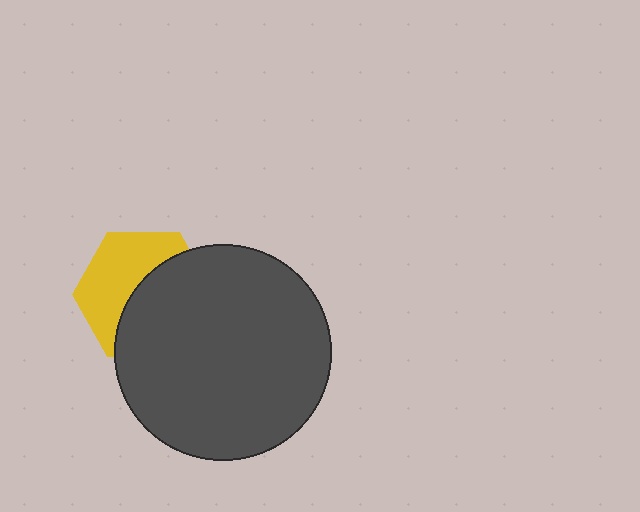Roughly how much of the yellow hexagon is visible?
About half of it is visible (roughly 47%).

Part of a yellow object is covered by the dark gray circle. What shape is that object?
It is a hexagon.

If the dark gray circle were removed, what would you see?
You would see the complete yellow hexagon.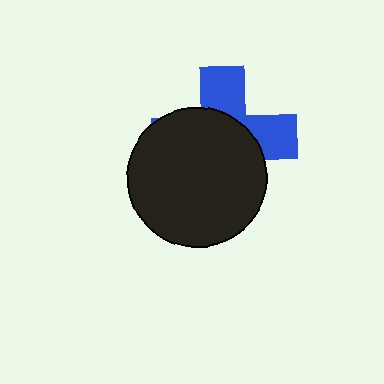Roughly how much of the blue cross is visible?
A small part of it is visible (roughly 36%).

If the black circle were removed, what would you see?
You would see the complete blue cross.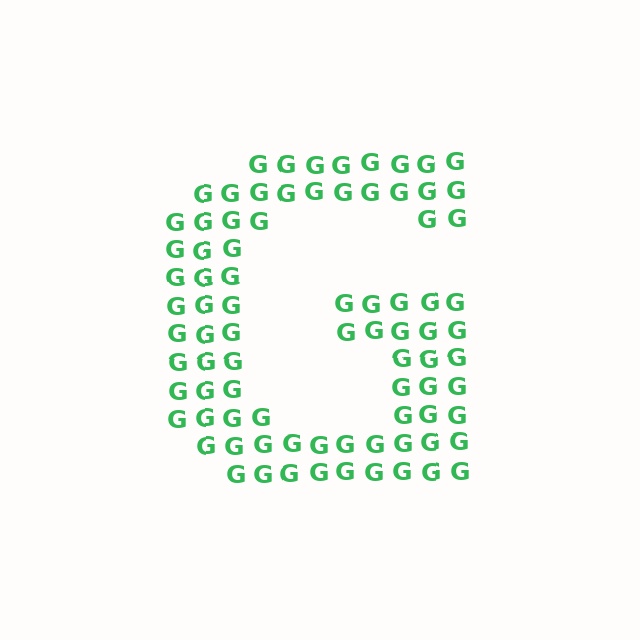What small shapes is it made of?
It is made of small letter G's.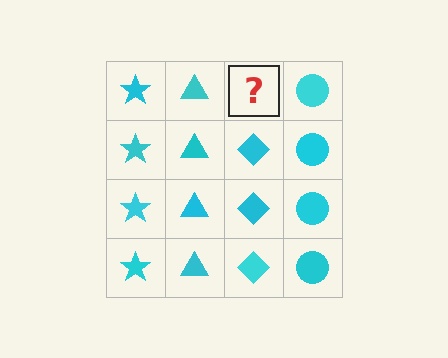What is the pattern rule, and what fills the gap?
The rule is that each column has a consistent shape. The gap should be filled with a cyan diamond.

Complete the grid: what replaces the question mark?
The question mark should be replaced with a cyan diamond.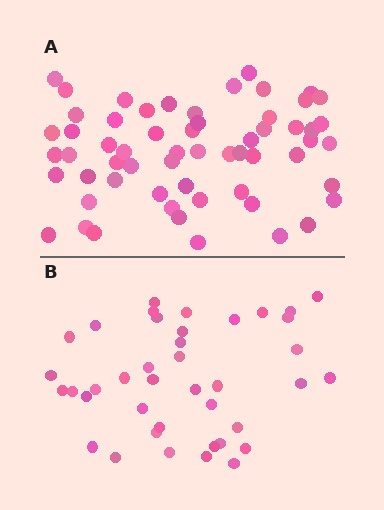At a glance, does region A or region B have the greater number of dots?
Region A (the top region) has more dots.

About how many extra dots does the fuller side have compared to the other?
Region A has approximately 20 more dots than region B.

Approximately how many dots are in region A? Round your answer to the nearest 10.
About 60 dots. (The exact count is 59, which rounds to 60.)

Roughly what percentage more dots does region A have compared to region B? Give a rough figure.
About 50% more.